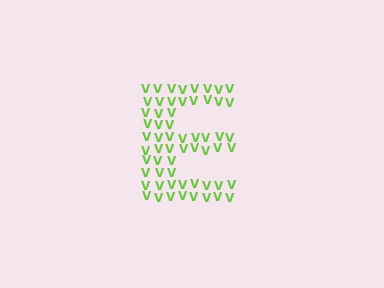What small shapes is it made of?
It is made of small letter V's.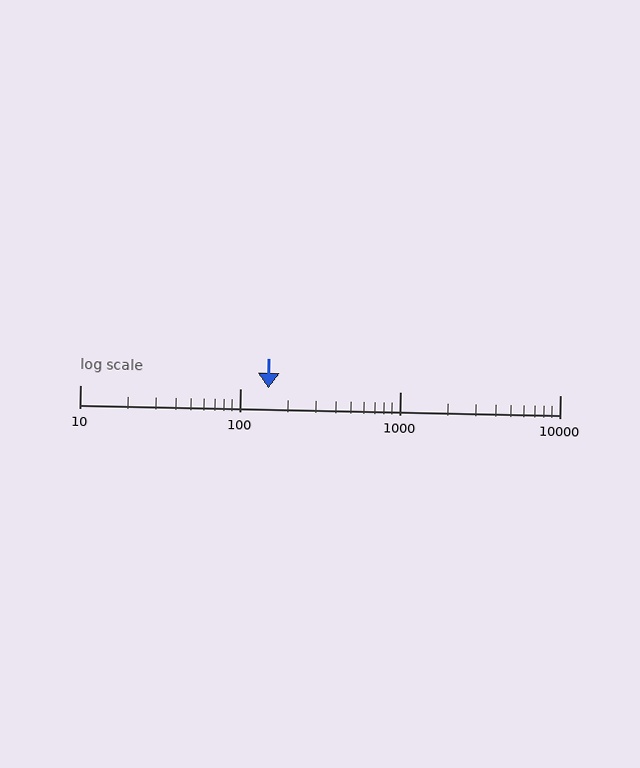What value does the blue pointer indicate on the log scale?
The pointer indicates approximately 150.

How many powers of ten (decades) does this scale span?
The scale spans 3 decades, from 10 to 10000.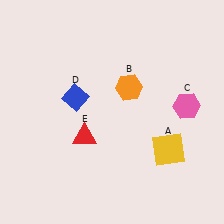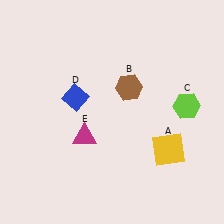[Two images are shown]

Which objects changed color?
B changed from orange to brown. C changed from pink to lime. E changed from red to magenta.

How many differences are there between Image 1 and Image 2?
There are 3 differences between the two images.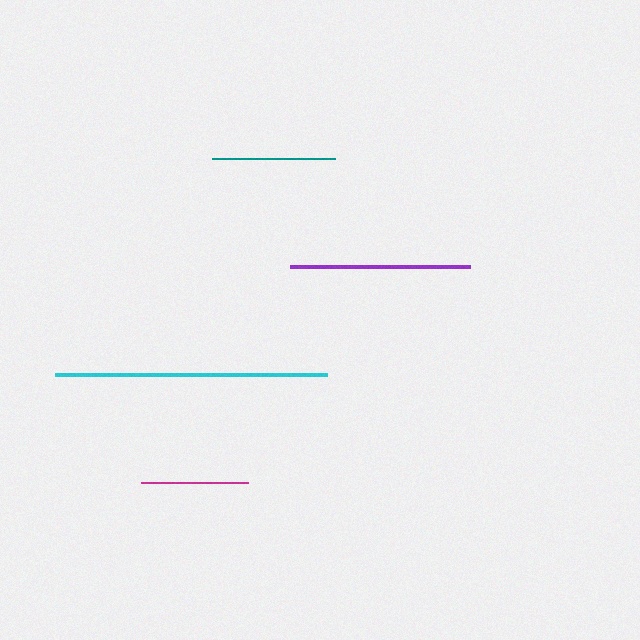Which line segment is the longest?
The cyan line is the longest at approximately 272 pixels.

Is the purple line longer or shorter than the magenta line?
The purple line is longer than the magenta line.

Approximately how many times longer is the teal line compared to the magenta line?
The teal line is approximately 1.1 times the length of the magenta line.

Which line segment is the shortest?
The magenta line is the shortest at approximately 107 pixels.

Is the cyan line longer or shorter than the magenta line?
The cyan line is longer than the magenta line.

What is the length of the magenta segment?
The magenta segment is approximately 107 pixels long.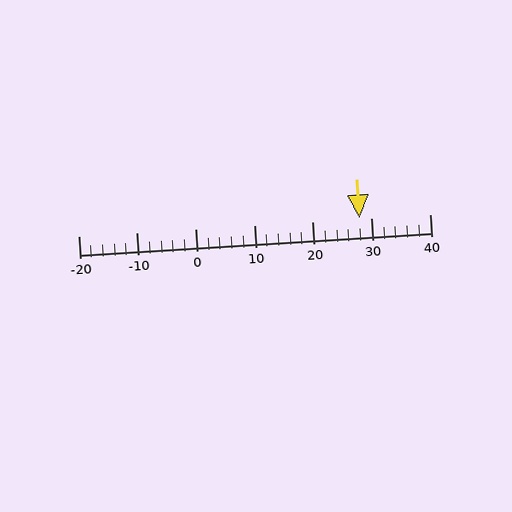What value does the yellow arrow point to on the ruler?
The yellow arrow points to approximately 28.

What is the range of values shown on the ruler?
The ruler shows values from -20 to 40.